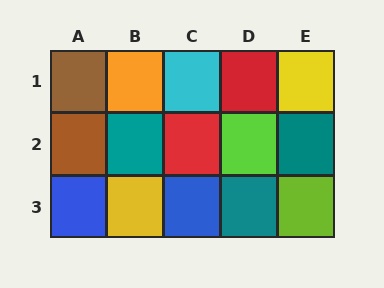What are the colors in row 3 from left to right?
Blue, yellow, blue, teal, lime.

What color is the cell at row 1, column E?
Yellow.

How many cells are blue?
2 cells are blue.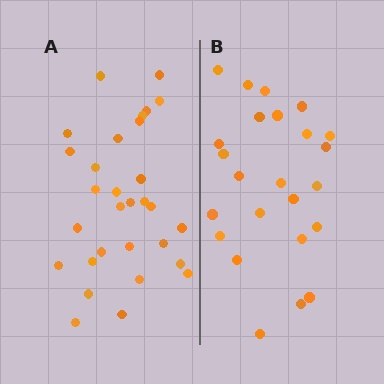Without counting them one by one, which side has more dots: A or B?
Region A (the left region) has more dots.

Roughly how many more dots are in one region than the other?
Region A has about 6 more dots than region B.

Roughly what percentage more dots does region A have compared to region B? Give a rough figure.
About 25% more.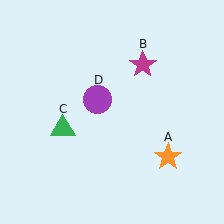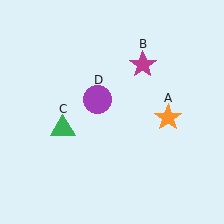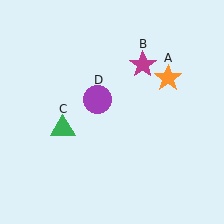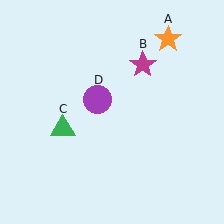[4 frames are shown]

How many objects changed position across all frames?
1 object changed position: orange star (object A).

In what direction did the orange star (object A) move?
The orange star (object A) moved up.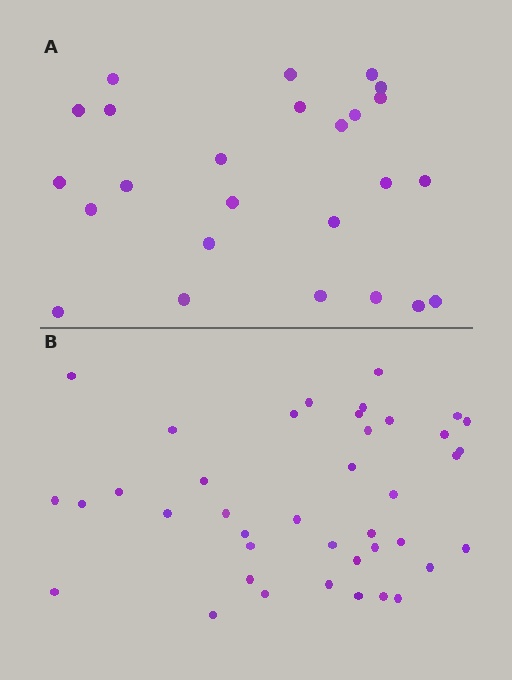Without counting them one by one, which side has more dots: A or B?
Region B (the bottom region) has more dots.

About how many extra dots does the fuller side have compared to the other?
Region B has approximately 15 more dots than region A.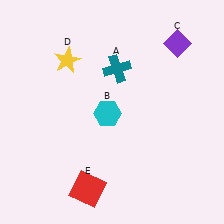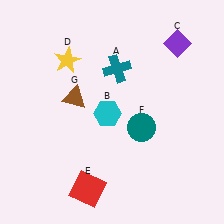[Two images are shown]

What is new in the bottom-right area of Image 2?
A teal circle (F) was added in the bottom-right area of Image 2.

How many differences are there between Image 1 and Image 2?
There are 2 differences between the two images.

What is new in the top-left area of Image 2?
A brown triangle (G) was added in the top-left area of Image 2.